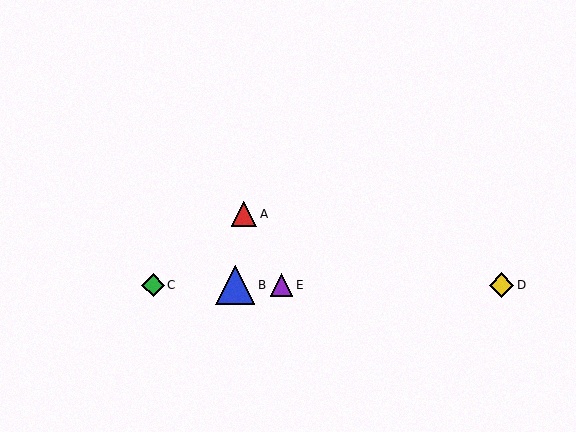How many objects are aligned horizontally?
4 objects (B, C, D, E) are aligned horizontally.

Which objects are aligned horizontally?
Objects B, C, D, E are aligned horizontally.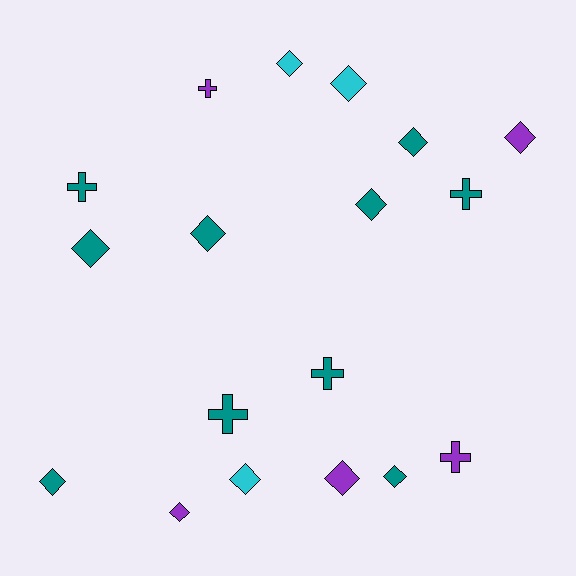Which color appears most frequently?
Teal, with 10 objects.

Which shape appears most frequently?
Diamond, with 12 objects.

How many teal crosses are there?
There are 4 teal crosses.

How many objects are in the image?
There are 18 objects.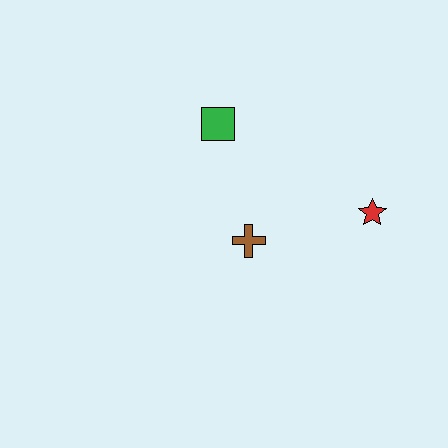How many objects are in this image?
There are 3 objects.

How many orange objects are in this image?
There are no orange objects.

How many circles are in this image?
There are no circles.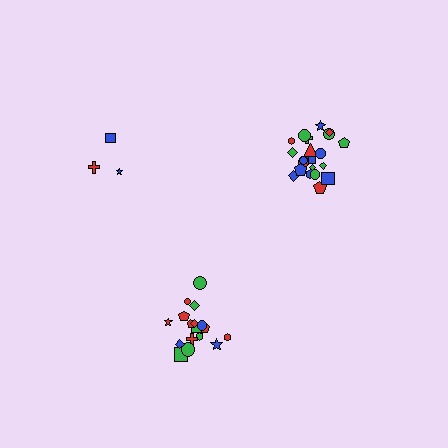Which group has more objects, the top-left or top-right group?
The top-right group.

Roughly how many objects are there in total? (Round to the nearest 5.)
Roughly 45 objects in total.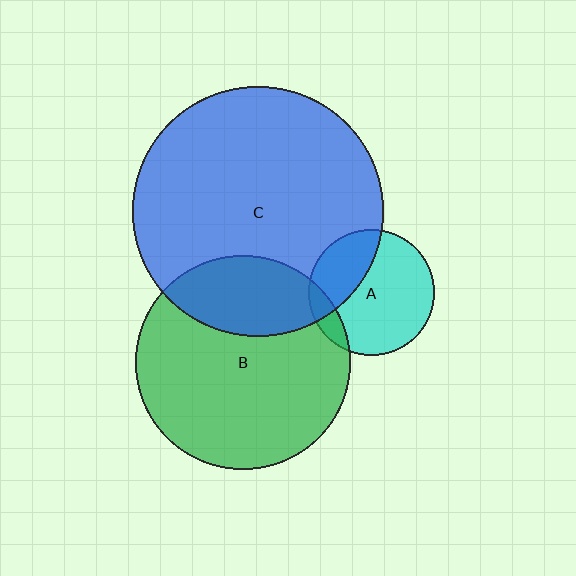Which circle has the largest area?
Circle C (blue).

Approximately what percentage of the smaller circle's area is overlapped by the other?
Approximately 10%.